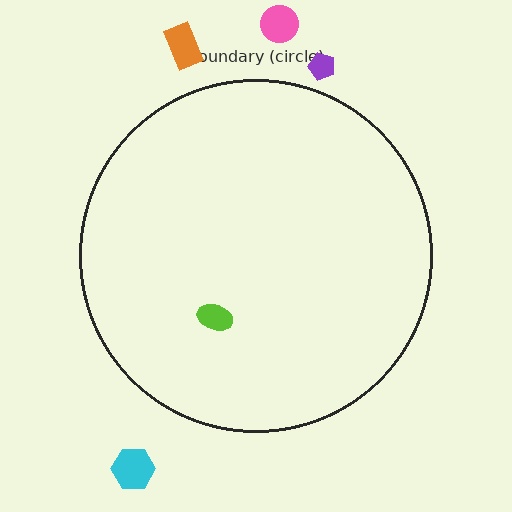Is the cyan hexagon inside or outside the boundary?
Outside.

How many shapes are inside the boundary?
1 inside, 4 outside.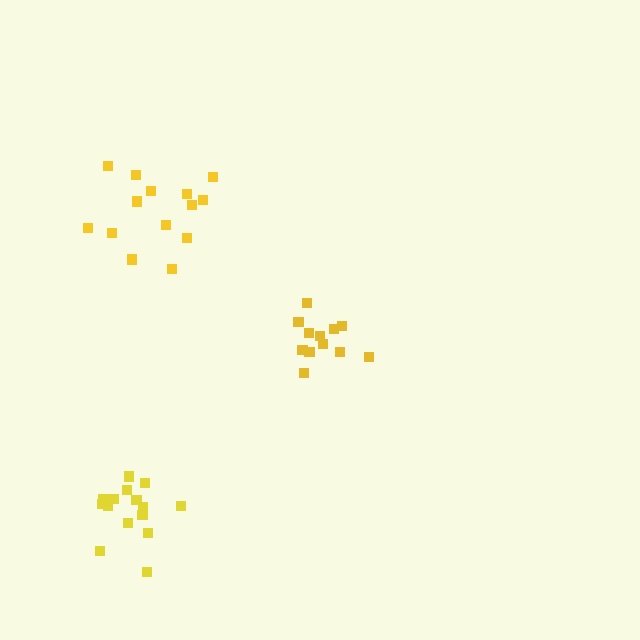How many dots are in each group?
Group 1: 12 dots, Group 2: 15 dots, Group 3: 14 dots (41 total).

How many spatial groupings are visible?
There are 3 spatial groupings.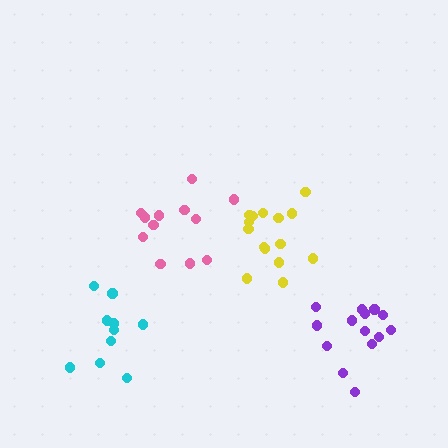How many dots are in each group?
Group 1: 10 dots, Group 2: 12 dots, Group 3: 14 dots, Group 4: 15 dots (51 total).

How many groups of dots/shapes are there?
There are 4 groups.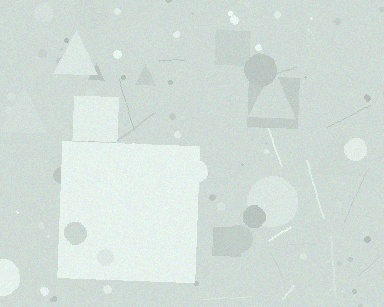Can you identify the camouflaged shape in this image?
The camouflaged shape is a square.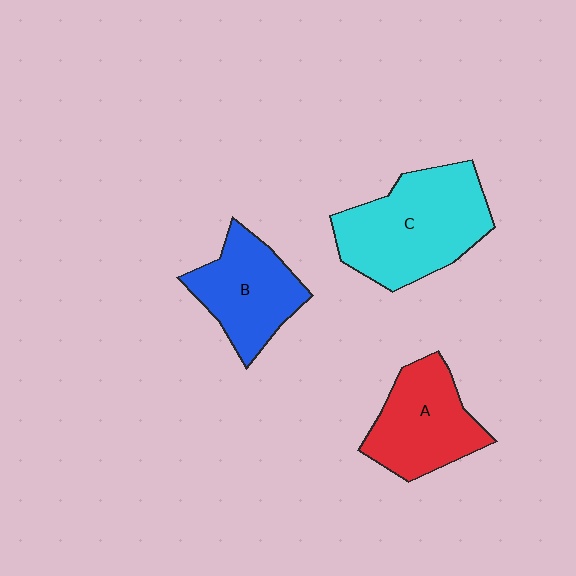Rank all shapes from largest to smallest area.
From largest to smallest: C (cyan), A (red), B (blue).